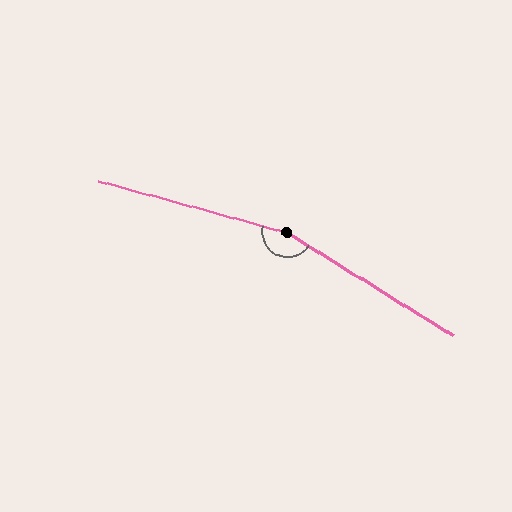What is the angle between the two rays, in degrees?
Approximately 163 degrees.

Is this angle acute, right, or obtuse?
It is obtuse.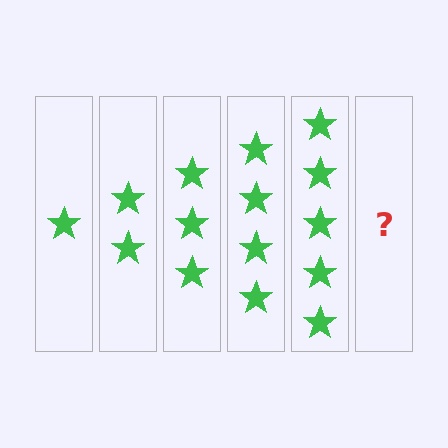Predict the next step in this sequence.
The next step is 6 stars.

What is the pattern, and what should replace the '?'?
The pattern is that each step adds one more star. The '?' should be 6 stars.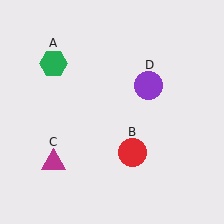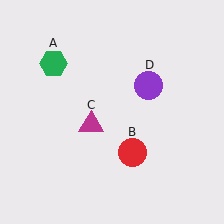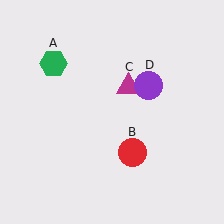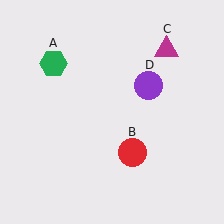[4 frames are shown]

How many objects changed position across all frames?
1 object changed position: magenta triangle (object C).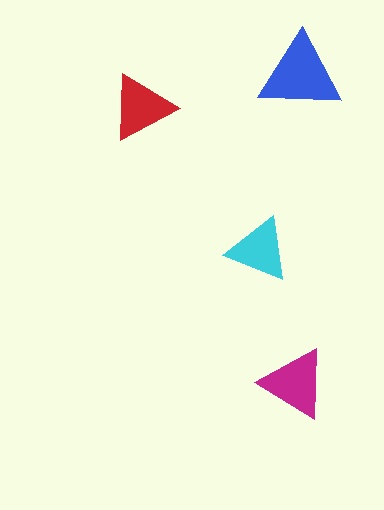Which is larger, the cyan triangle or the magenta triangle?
The magenta one.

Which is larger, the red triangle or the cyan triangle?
The red one.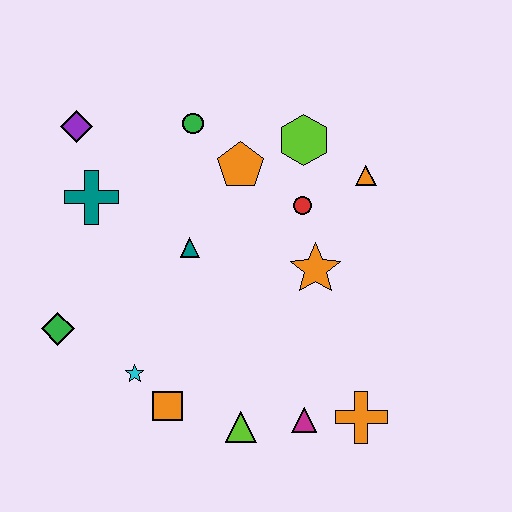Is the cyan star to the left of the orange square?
Yes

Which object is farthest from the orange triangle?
The green diamond is farthest from the orange triangle.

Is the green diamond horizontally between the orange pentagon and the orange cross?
No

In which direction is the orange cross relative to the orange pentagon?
The orange cross is below the orange pentagon.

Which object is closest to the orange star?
The red circle is closest to the orange star.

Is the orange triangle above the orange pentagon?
No